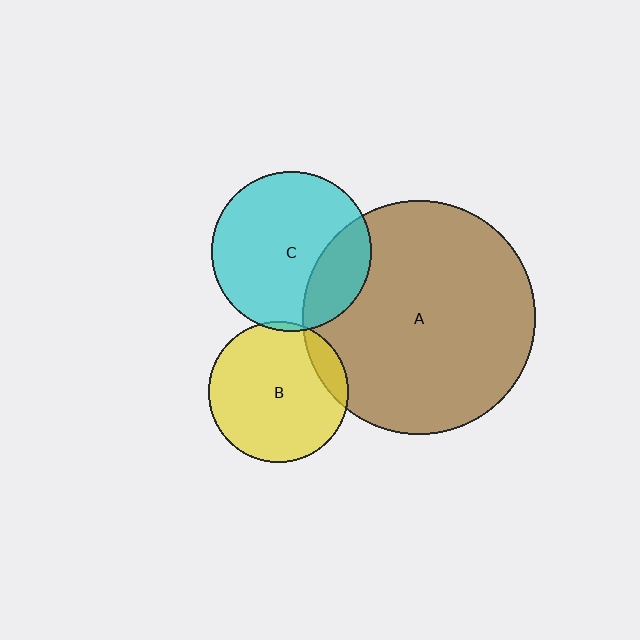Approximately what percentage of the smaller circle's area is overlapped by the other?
Approximately 5%.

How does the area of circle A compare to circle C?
Approximately 2.1 times.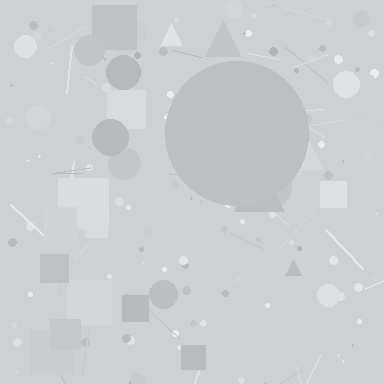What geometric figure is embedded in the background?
A circle is embedded in the background.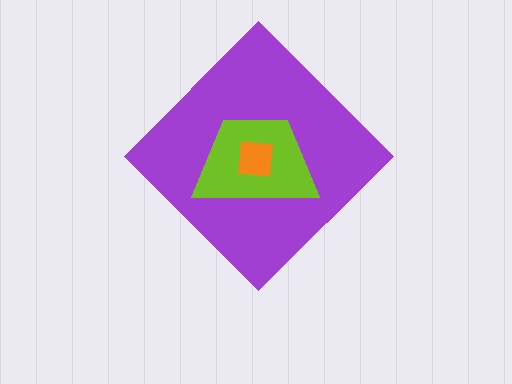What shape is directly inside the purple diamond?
The lime trapezoid.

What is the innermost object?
The orange square.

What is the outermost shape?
The purple diamond.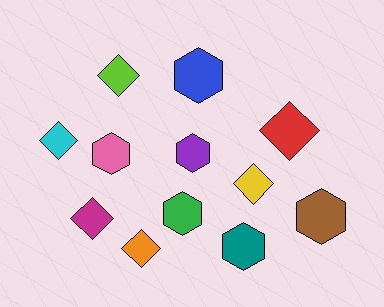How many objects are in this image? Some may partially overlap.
There are 12 objects.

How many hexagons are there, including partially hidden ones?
There are 6 hexagons.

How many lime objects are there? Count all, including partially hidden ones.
There is 1 lime object.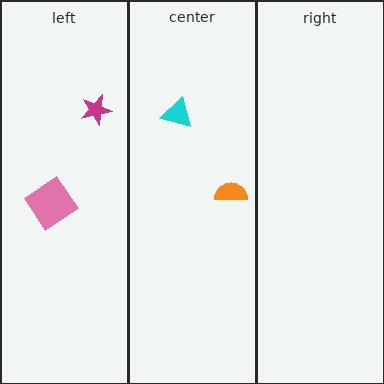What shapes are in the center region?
The cyan triangle, the orange semicircle.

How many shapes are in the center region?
2.